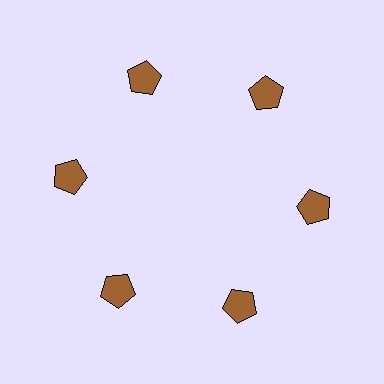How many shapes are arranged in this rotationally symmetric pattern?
There are 6 shapes, arranged in 6 groups of 1.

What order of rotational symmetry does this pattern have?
This pattern has 6-fold rotational symmetry.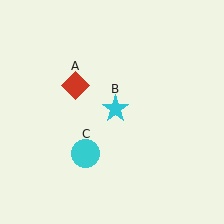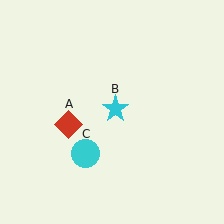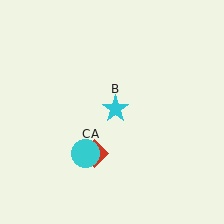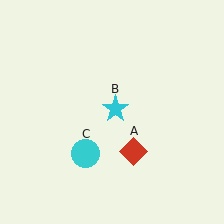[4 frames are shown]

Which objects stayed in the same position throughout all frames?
Cyan star (object B) and cyan circle (object C) remained stationary.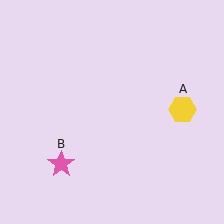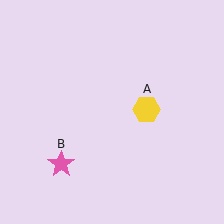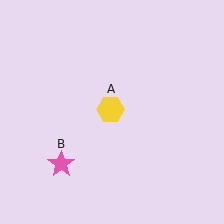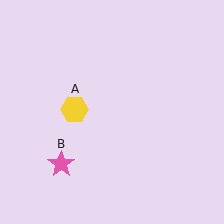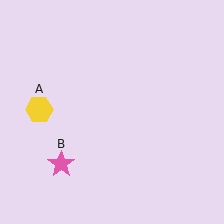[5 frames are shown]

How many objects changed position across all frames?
1 object changed position: yellow hexagon (object A).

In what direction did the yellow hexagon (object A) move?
The yellow hexagon (object A) moved left.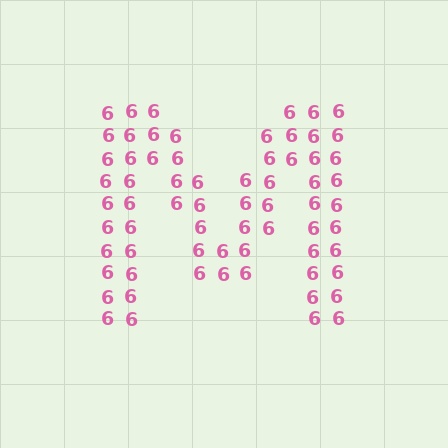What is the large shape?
The large shape is the letter M.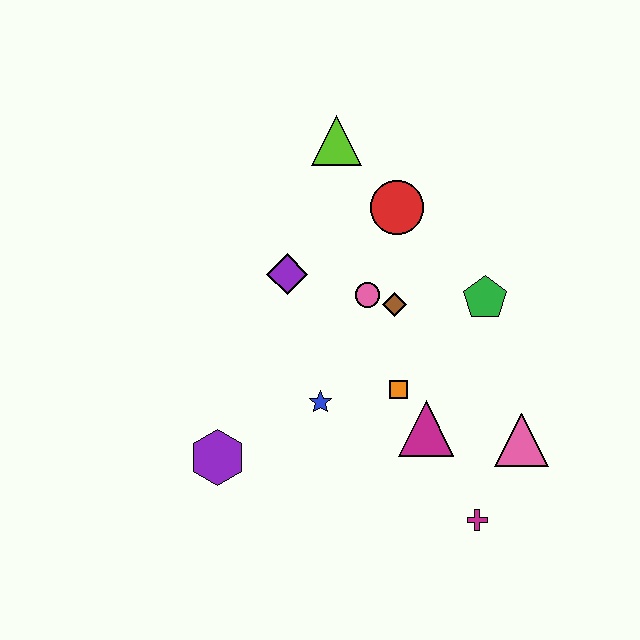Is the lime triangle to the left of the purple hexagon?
No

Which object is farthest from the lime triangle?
The magenta cross is farthest from the lime triangle.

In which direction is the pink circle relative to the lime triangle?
The pink circle is below the lime triangle.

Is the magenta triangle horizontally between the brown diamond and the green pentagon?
Yes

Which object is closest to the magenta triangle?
The orange square is closest to the magenta triangle.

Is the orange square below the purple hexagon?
No